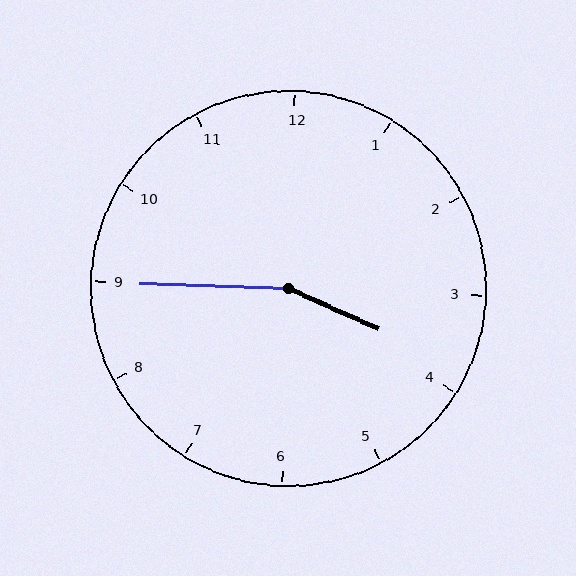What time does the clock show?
3:45.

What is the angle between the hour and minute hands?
Approximately 158 degrees.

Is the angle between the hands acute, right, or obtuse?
It is obtuse.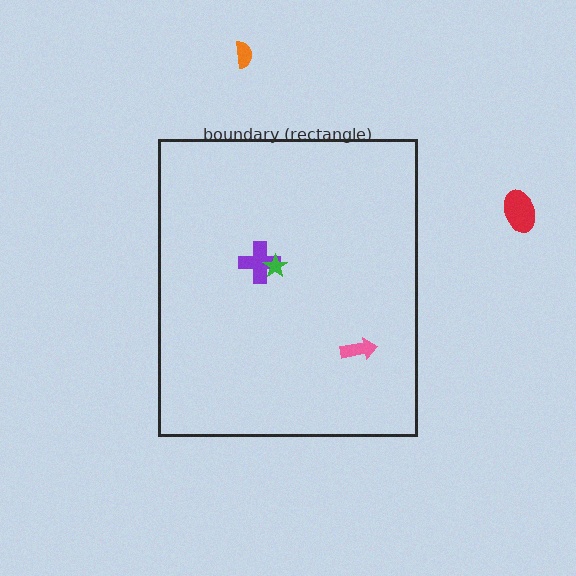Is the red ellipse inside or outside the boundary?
Outside.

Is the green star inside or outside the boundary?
Inside.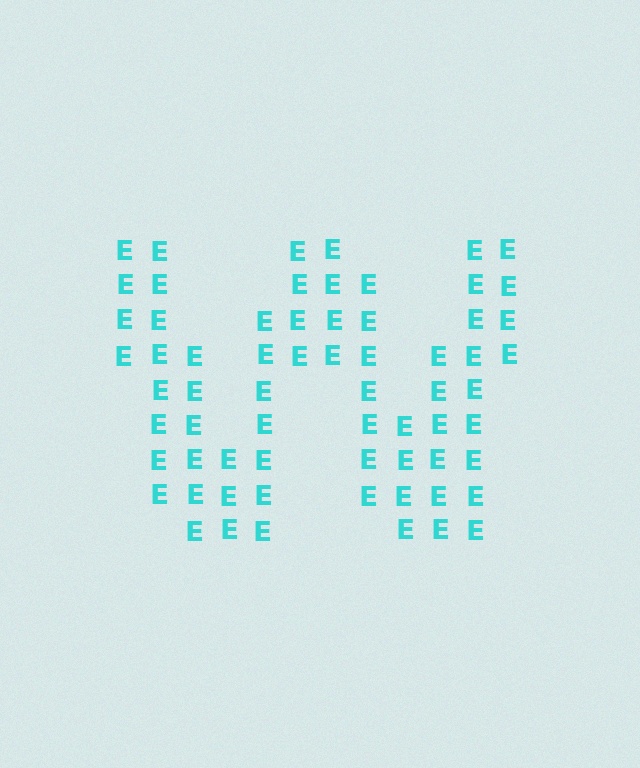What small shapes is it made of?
It is made of small letter E's.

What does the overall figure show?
The overall figure shows the letter W.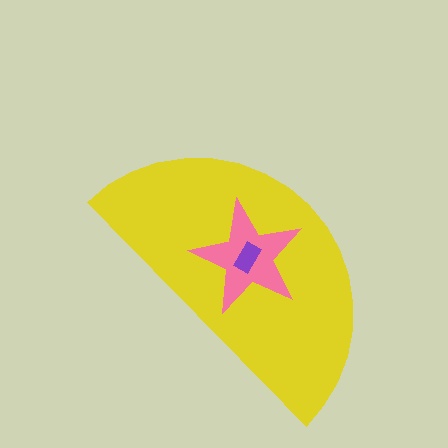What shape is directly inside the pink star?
The purple rectangle.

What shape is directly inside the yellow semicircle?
The pink star.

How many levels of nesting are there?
3.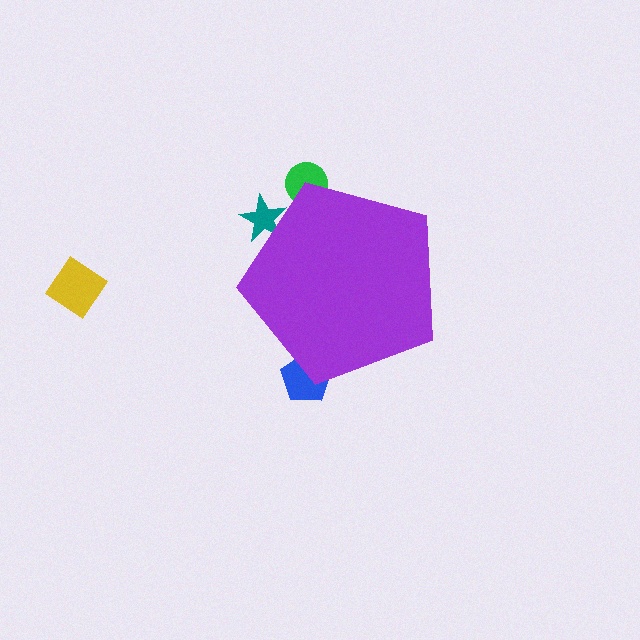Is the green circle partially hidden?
Yes, the green circle is partially hidden behind the purple pentagon.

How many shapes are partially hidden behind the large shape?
3 shapes are partially hidden.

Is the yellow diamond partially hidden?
No, the yellow diamond is fully visible.